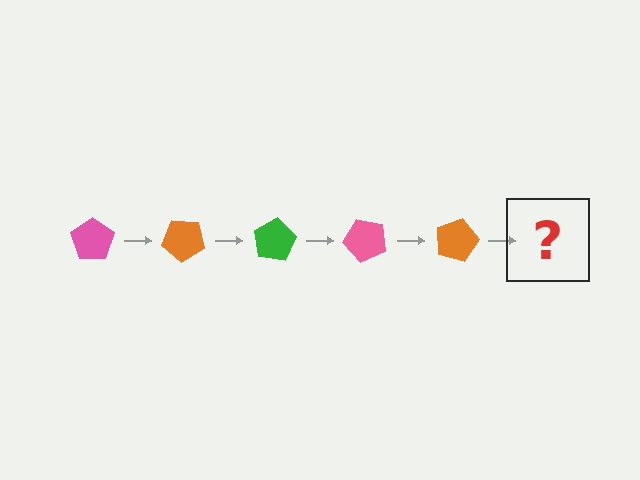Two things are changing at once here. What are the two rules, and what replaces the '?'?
The two rules are that it rotates 40 degrees each step and the color cycles through pink, orange, and green. The '?' should be a green pentagon, rotated 200 degrees from the start.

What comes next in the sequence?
The next element should be a green pentagon, rotated 200 degrees from the start.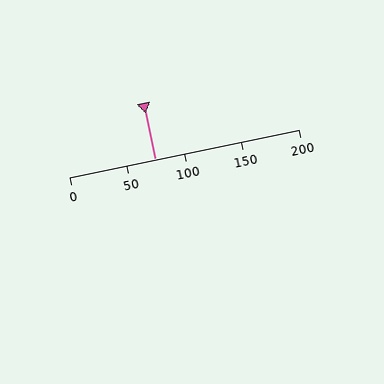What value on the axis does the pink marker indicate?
The marker indicates approximately 75.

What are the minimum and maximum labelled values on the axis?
The axis runs from 0 to 200.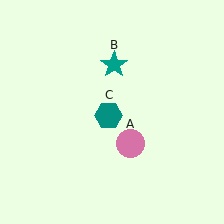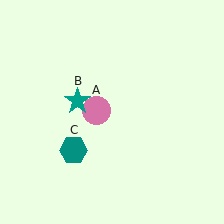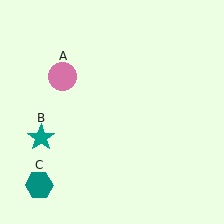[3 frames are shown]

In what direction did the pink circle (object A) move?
The pink circle (object A) moved up and to the left.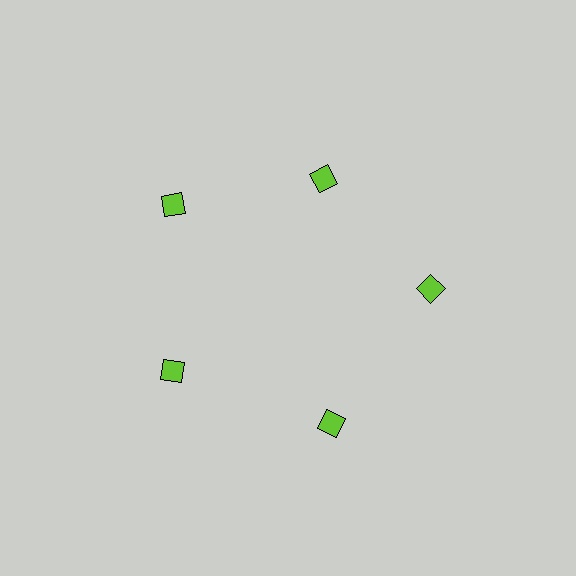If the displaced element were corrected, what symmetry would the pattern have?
It would have 5-fold rotational symmetry — the pattern would map onto itself every 72 degrees.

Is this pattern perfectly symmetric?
No. The 5 lime squares are arranged in a ring, but one element near the 1 o'clock position is pulled inward toward the center, breaking the 5-fold rotational symmetry.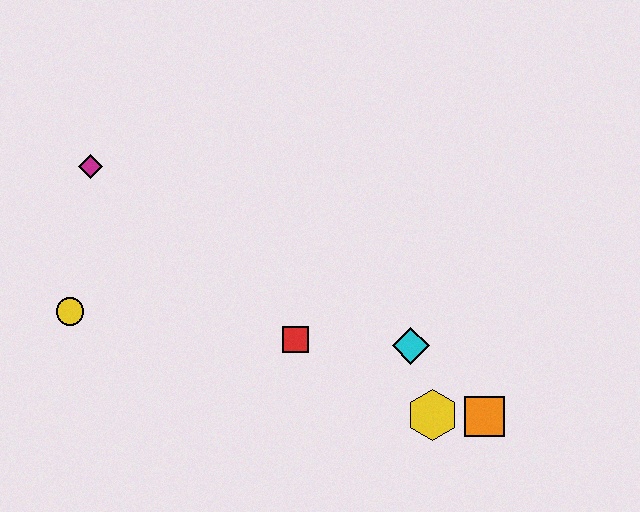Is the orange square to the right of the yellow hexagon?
Yes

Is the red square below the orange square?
No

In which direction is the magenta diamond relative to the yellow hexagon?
The magenta diamond is to the left of the yellow hexagon.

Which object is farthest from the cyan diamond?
The magenta diamond is farthest from the cyan diamond.